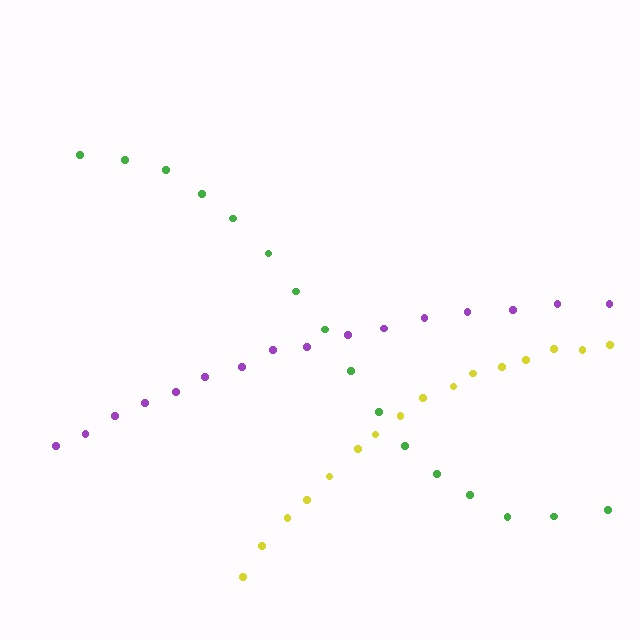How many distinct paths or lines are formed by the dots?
There are 3 distinct paths.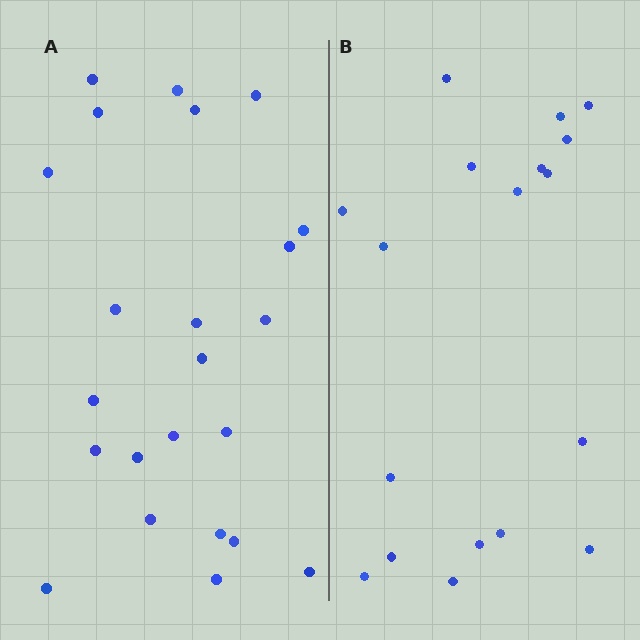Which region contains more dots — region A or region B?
Region A (the left region) has more dots.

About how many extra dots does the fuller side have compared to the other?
Region A has about 5 more dots than region B.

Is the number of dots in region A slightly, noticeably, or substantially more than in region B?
Region A has noticeably more, but not dramatically so. The ratio is roughly 1.3 to 1.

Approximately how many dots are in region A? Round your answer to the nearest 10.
About 20 dots. (The exact count is 23, which rounds to 20.)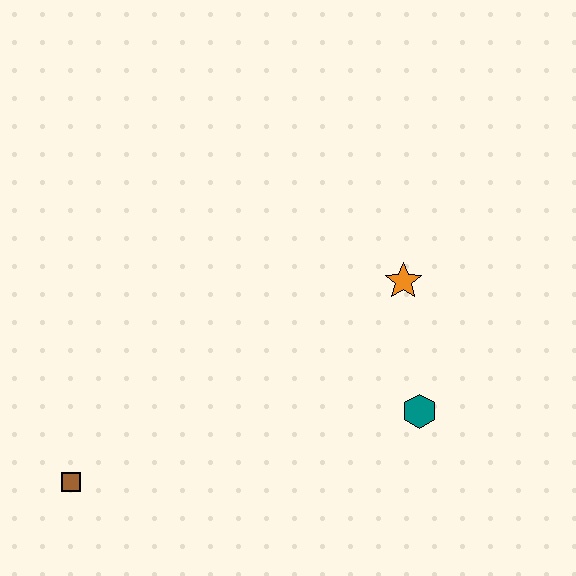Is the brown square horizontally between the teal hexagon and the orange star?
No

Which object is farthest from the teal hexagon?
The brown square is farthest from the teal hexagon.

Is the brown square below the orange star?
Yes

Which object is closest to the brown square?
The teal hexagon is closest to the brown square.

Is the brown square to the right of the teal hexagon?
No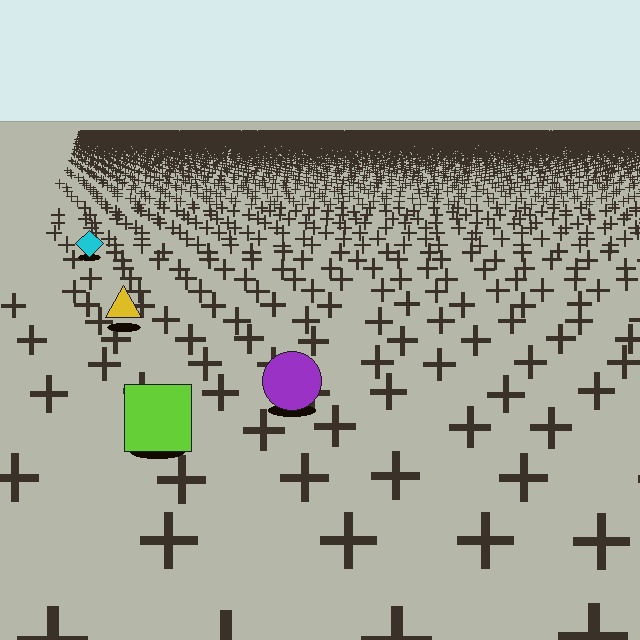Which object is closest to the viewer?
The lime square is closest. The texture marks near it are larger and more spread out.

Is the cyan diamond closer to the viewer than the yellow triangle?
No. The yellow triangle is closer — you can tell from the texture gradient: the ground texture is coarser near it.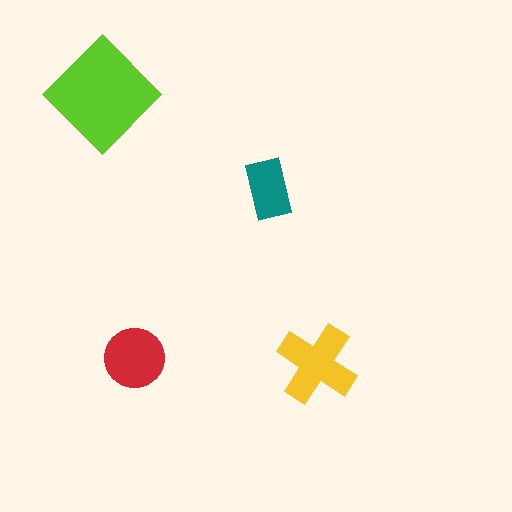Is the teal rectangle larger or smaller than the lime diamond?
Smaller.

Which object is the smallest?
The teal rectangle.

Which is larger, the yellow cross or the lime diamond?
The lime diamond.